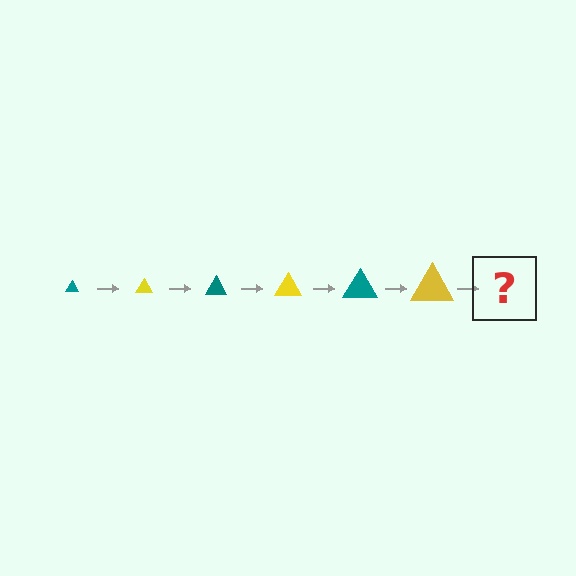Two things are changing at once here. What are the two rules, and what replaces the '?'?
The two rules are that the triangle grows larger each step and the color cycles through teal and yellow. The '?' should be a teal triangle, larger than the previous one.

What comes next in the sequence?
The next element should be a teal triangle, larger than the previous one.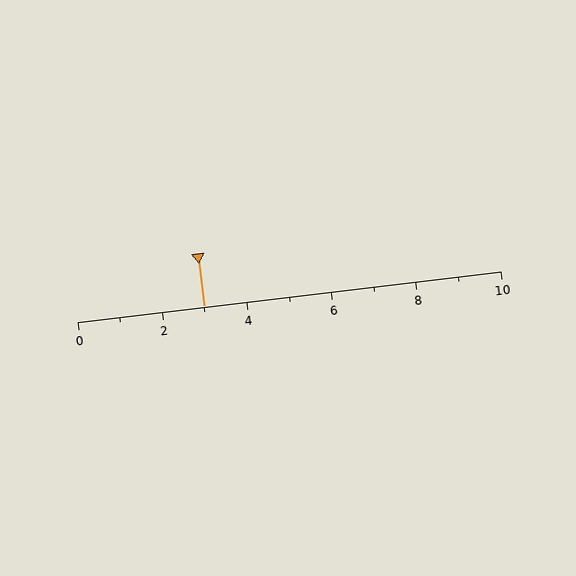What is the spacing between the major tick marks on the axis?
The major ticks are spaced 2 apart.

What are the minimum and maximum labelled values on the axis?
The axis runs from 0 to 10.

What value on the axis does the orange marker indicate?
The marker indicates approximately 3.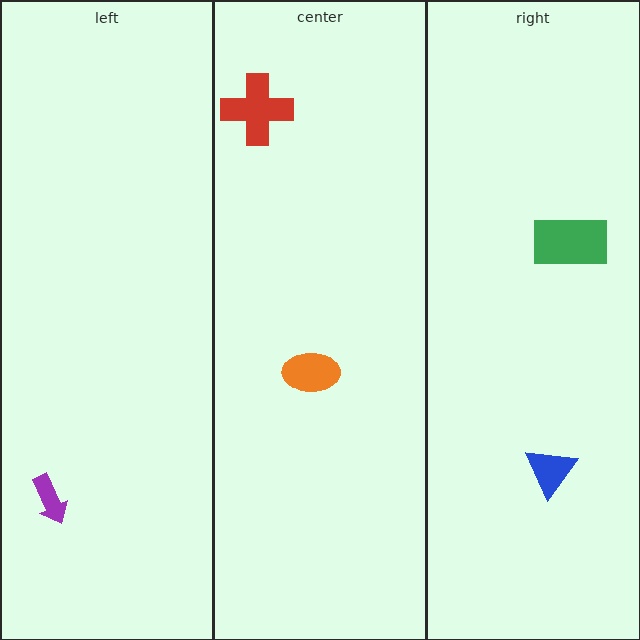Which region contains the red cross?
The center region.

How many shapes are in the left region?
1.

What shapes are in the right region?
The green rectangle, the blue triangle.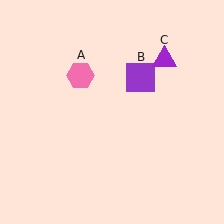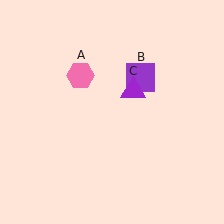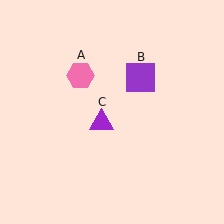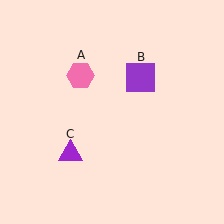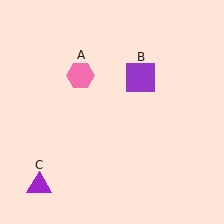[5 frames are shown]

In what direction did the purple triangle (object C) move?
The purple triangle (object C) moved down and to the left.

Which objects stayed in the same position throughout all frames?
Pink hexagon (object A) and purple square (object B) remained stationary.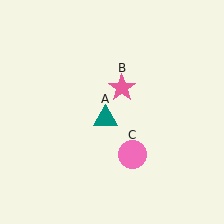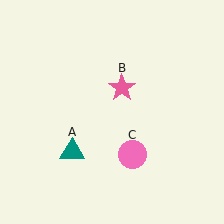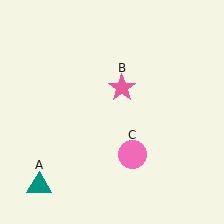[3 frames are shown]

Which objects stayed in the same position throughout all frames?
Pink star (object B) and pink circle (object C) remained stationary.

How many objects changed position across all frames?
1 object changed position: teal triangle (object A).